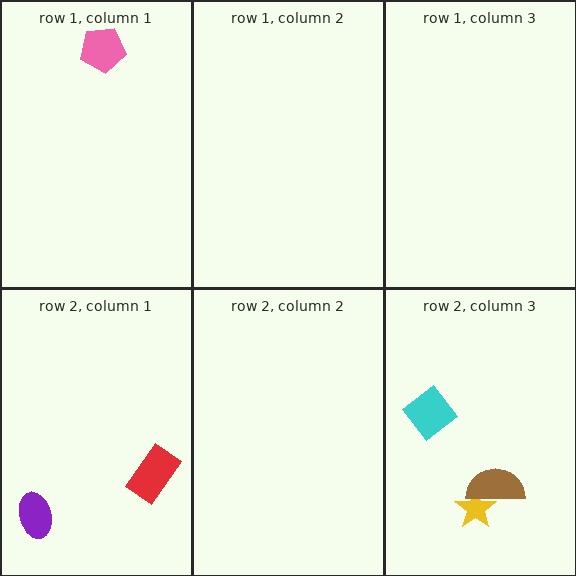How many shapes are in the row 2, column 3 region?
3.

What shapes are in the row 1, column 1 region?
The pink pentagon.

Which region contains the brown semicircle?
The row 2, column 3 region.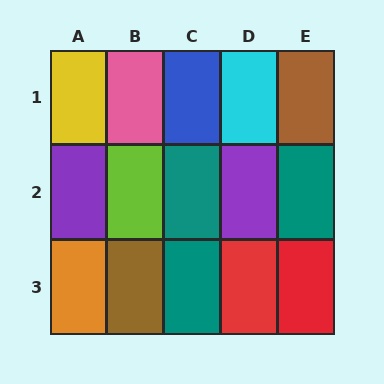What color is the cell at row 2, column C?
Teal.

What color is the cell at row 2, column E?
Teal.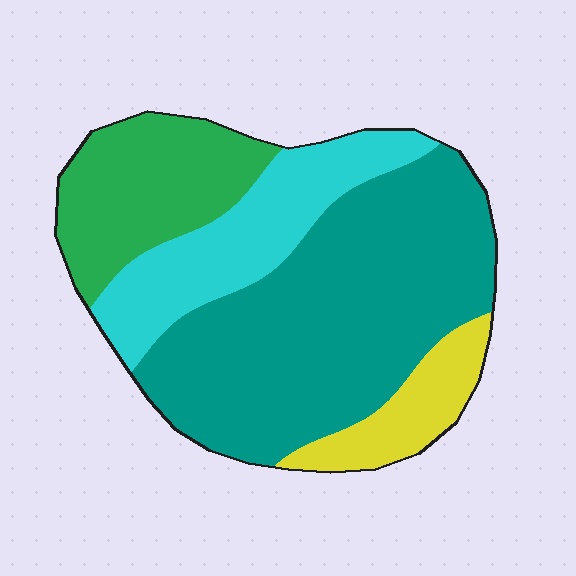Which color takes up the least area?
Yellow, at roughly 10%.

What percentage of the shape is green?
Green takes up between a sixth and a third of the shape.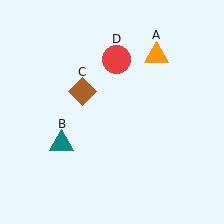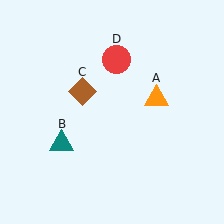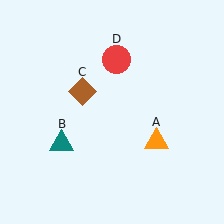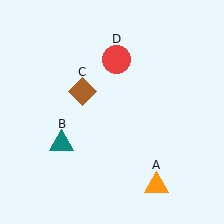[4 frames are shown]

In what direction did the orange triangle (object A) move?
The orange triangle (object A) moved down.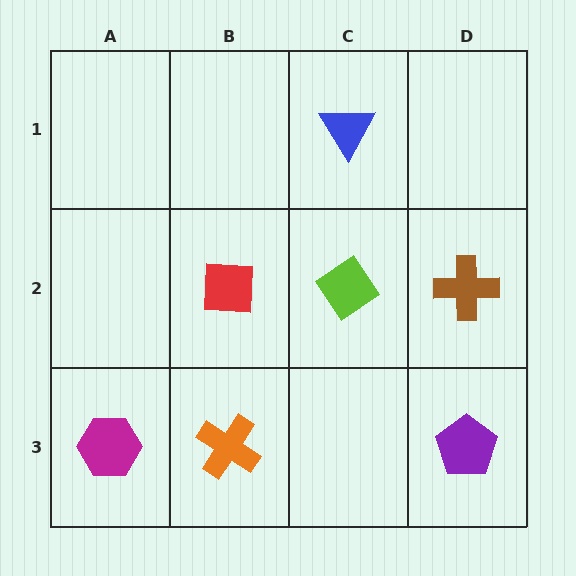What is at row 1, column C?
A blue triangle.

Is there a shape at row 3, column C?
No, that cell is empty.